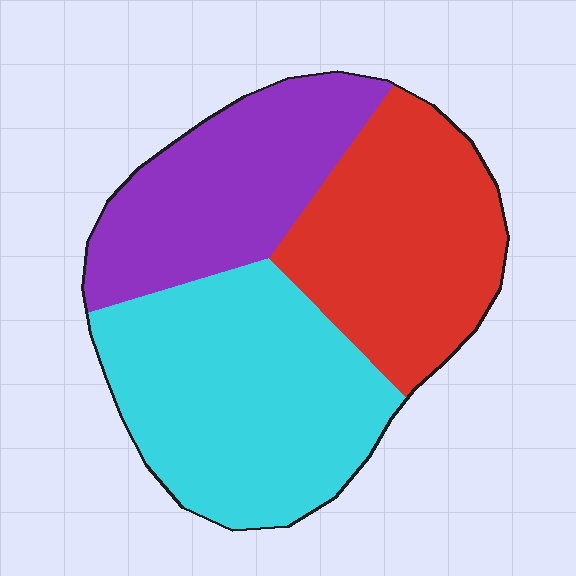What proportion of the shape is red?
Red covers 32% of the shape.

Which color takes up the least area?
Purple, at roughly 25%.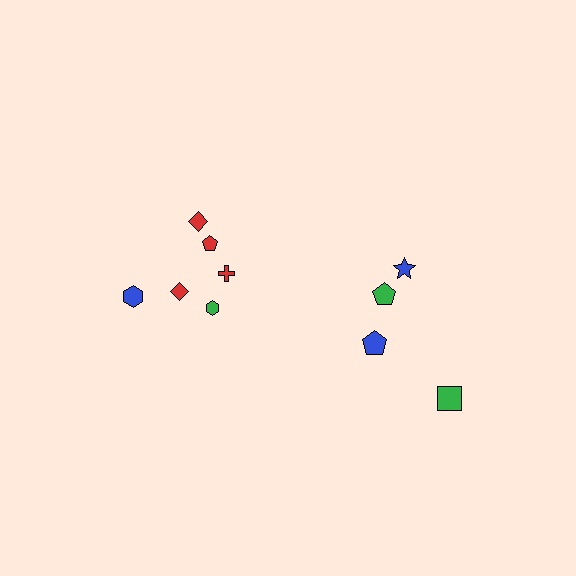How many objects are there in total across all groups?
There are 10 objects.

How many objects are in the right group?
There are 4 objects.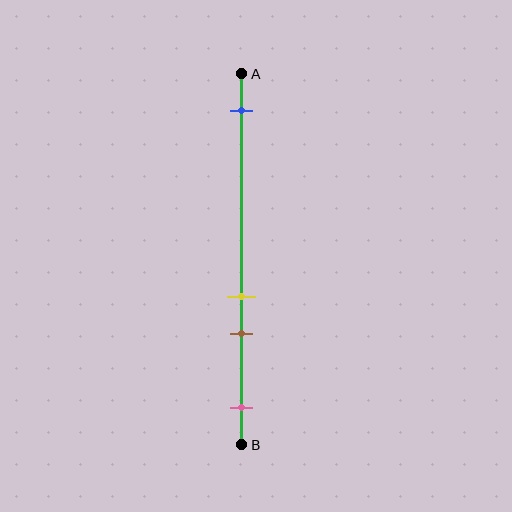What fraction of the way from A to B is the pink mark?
The pink mark is approximately 90% (0.9) of the way from A to B.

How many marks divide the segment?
There are 4 marks dividing the segment.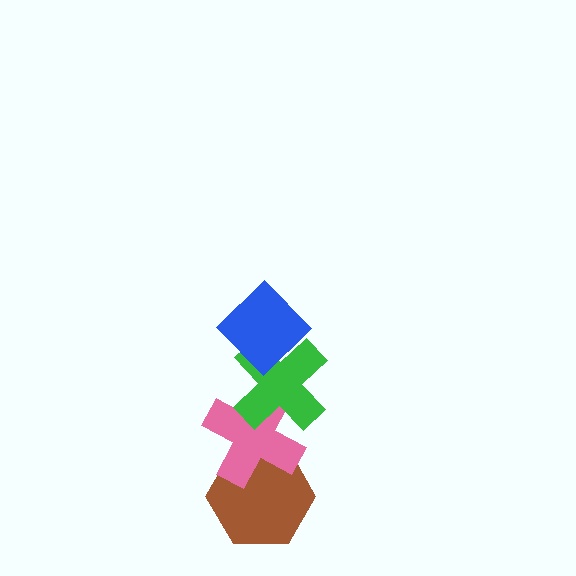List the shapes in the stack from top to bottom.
From top to bottom: the blue diamond, the green cross, the pink cross, the brown hexagon.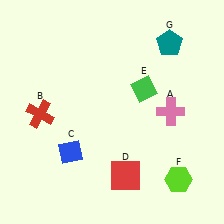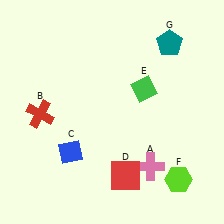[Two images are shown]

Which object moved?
The pink cross (A) moved down.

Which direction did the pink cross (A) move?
The pink cross (A) moved down.